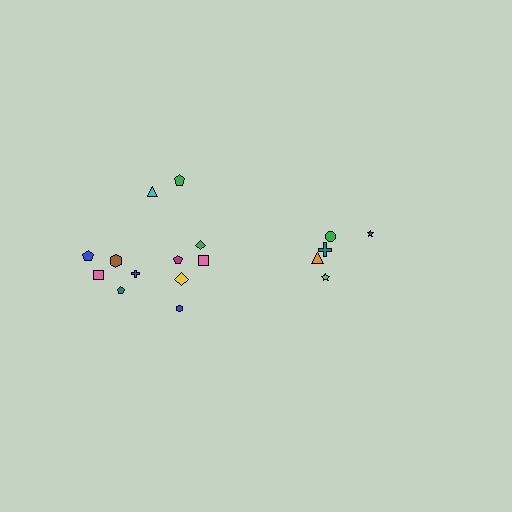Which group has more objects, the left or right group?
The left group.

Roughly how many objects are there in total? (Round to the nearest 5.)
Roughly 15 objects in total.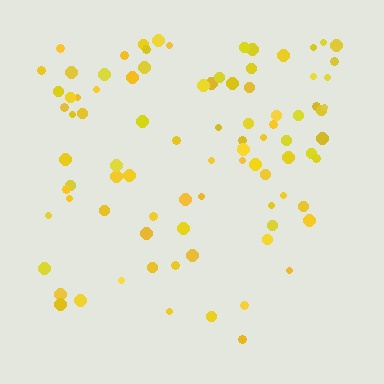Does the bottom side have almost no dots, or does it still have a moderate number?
Still a moderate number, just noticeably fewer than the top.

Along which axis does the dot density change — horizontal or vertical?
Vertical.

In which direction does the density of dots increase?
From bottom to top, with the top side densest.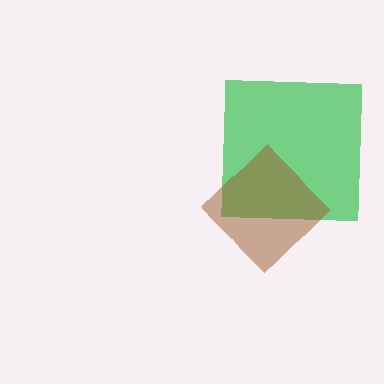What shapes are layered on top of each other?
The layered shapes are: a green square, a brown diamond.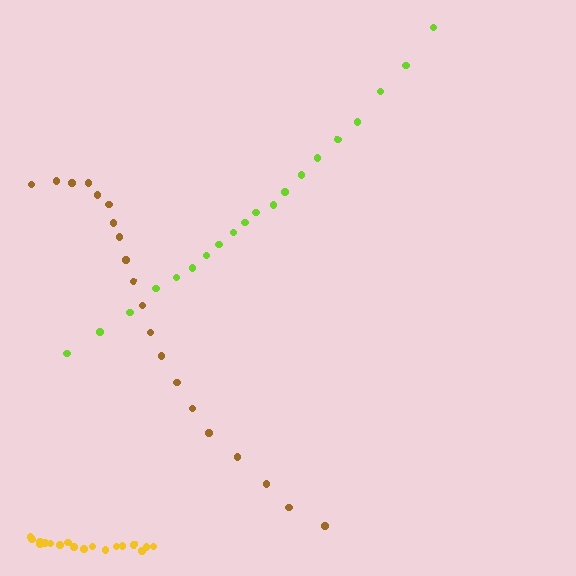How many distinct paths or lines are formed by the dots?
There are 3 distinct paths.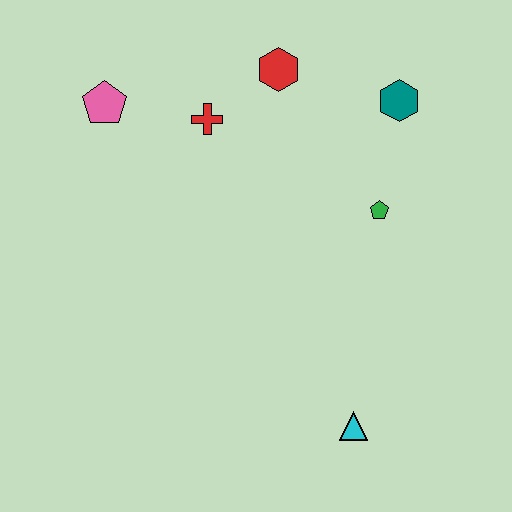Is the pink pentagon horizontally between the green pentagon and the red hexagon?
No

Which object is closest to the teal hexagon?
The green pentagon is closest to the teal hexagon.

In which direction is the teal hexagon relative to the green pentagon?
The teal hexagon is above the green pentagon.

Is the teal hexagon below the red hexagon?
Yes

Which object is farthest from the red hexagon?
The cyan triangle is farthest from the red hexagon.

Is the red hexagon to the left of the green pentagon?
Yes